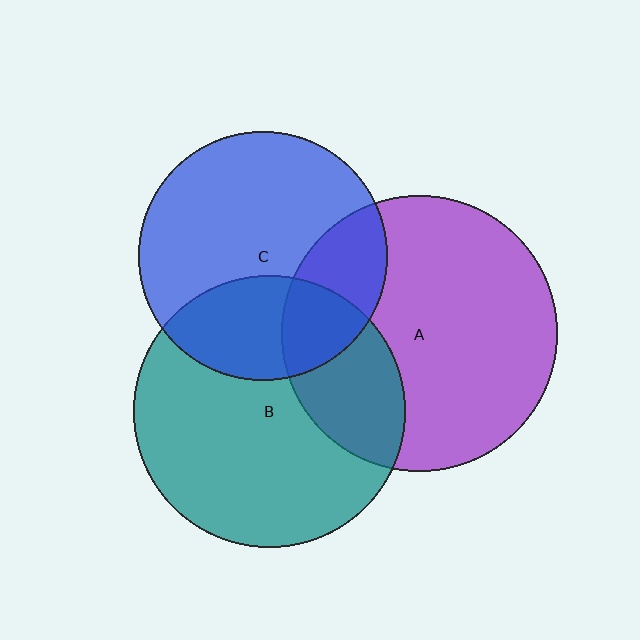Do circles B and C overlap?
Yes.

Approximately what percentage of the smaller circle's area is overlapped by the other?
Approximately 30%.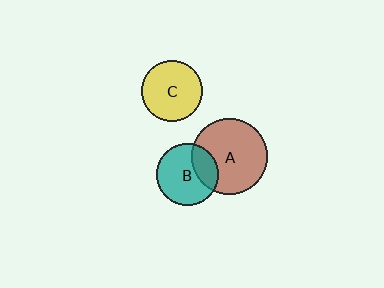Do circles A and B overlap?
Yes.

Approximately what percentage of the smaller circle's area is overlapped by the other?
Approximately 25%.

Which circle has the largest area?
Circle A (brown).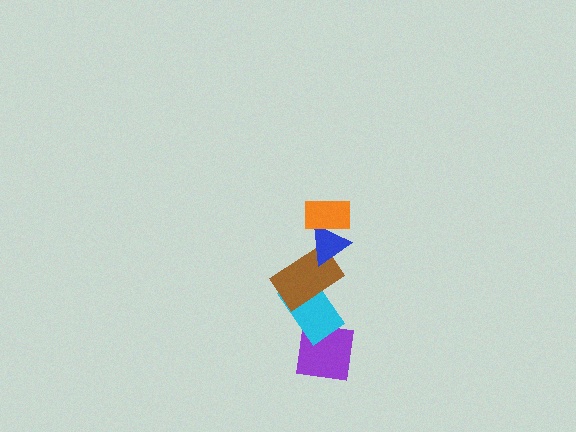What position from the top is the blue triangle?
The blue triangle is 2nd from the top.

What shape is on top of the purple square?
The cyan rectangle is on top of the purple square.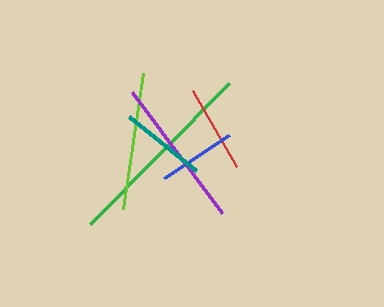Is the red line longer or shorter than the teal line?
The red line is longer than the teal line.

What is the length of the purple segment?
The purple segment is approximately 150 pixels long.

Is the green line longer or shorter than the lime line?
The green line is longer than the lime line.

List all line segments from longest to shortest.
From longest to shortest: green, purple, lime, red, teal, blue.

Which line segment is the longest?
The green line is the longest at approximately 198 pixels.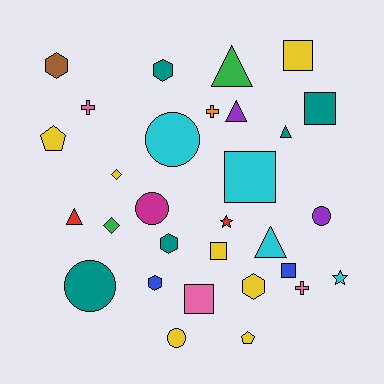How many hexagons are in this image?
There are 5 hexagons.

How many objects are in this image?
There are 30 objects.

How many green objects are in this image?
There are 2 green objects.